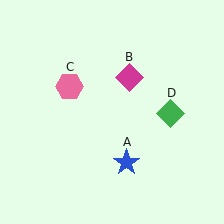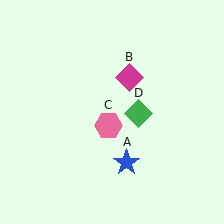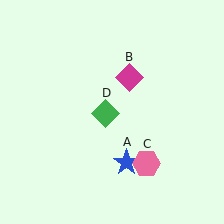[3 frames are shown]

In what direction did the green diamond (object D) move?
The green diamond (object D) moved left.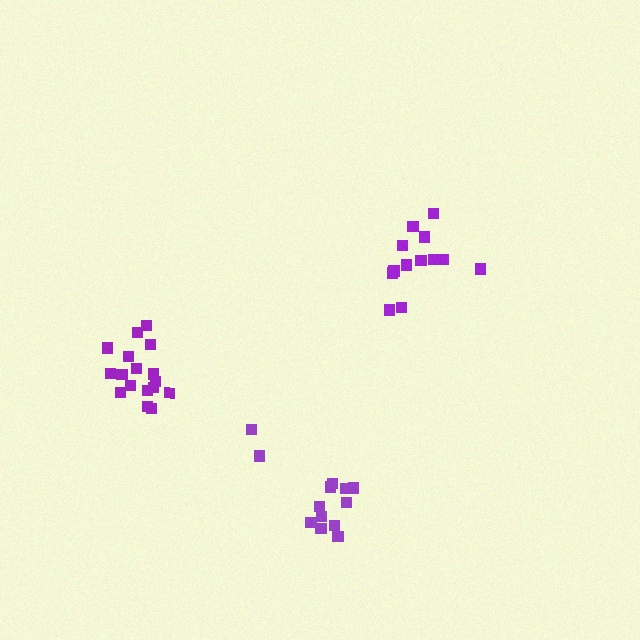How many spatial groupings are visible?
There are 3 spatial groupings.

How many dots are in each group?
Group 1: 17 dots, Group 2: 13 dots, Group 3: 13 dots (43 total).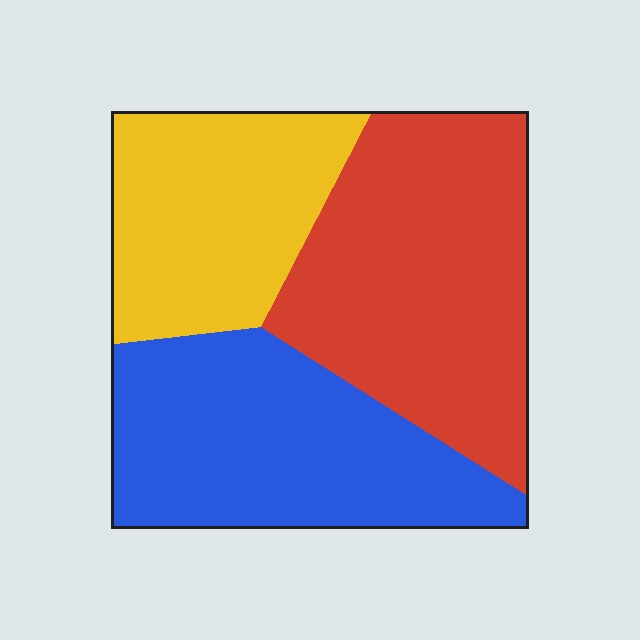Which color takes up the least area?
Yellow, at roughly 25%.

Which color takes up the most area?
Red, at roughly 40%.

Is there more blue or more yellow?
Blue.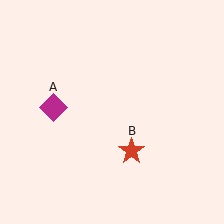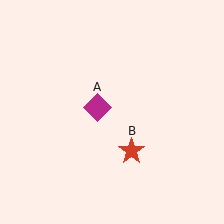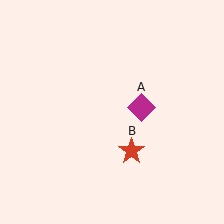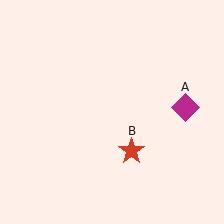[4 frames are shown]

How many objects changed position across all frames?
1 object changed position: magenta diamond (object A).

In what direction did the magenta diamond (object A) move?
The magenta diamond (object A) moved right.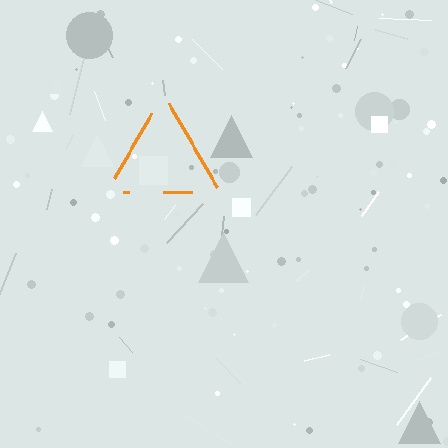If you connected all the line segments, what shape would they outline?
They would outline a triangle.